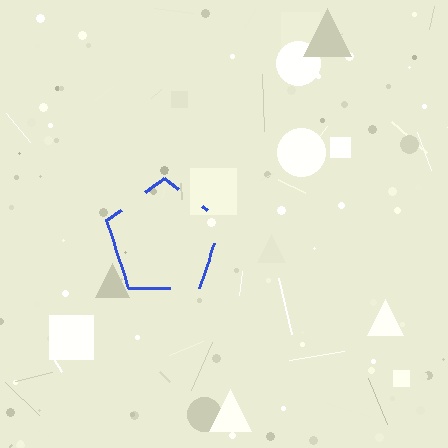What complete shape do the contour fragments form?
The contour fragments form a pentagon.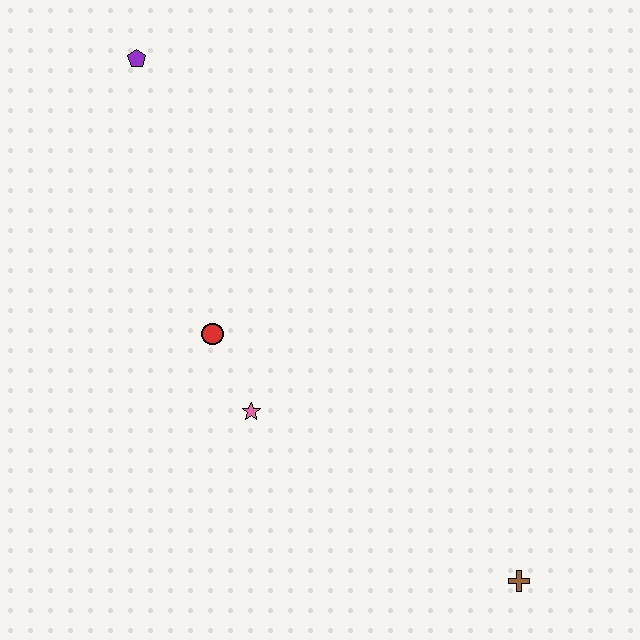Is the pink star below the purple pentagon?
Yes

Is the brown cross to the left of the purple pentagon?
No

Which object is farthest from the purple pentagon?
The brown cross is farthest from the purple pentagon.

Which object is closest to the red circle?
The pink star is closest to the red circle.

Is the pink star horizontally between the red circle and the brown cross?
Yes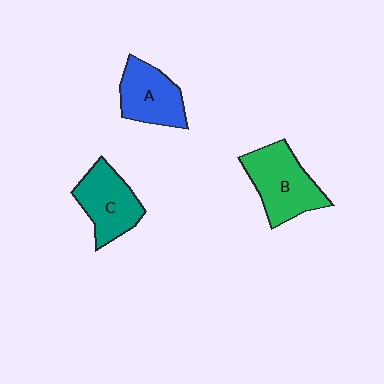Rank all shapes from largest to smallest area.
From largest to smallest: B (green), C (teal), A (blue).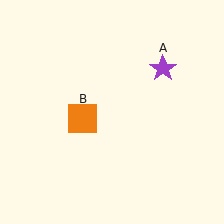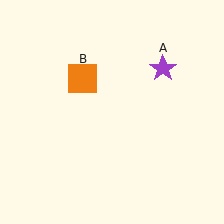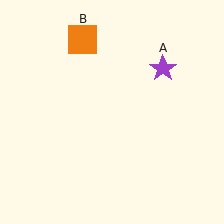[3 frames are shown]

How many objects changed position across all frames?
1 object changed position: orange square (object B).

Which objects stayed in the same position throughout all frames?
Purple star (object A) remained stationary.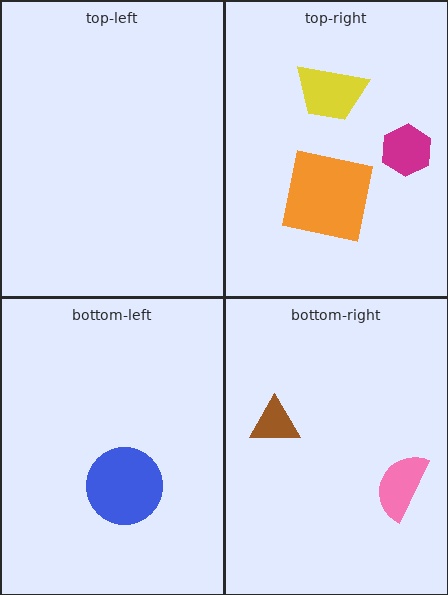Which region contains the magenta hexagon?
The top-right region.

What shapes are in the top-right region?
The magenta hexagon, the yellow trapezoid, the orange square.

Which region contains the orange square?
The top-right region.